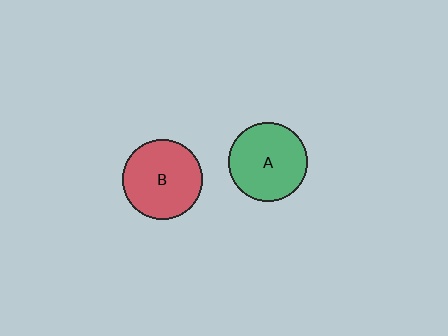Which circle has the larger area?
Circle B (red).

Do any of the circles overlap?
No, none of the circles overlap.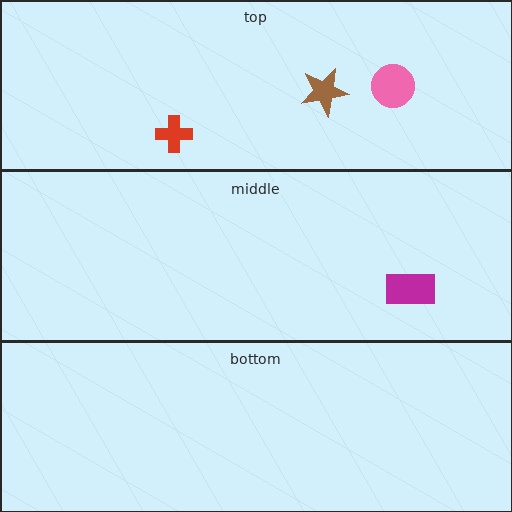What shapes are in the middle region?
The magenta rectangle.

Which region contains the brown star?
The top region.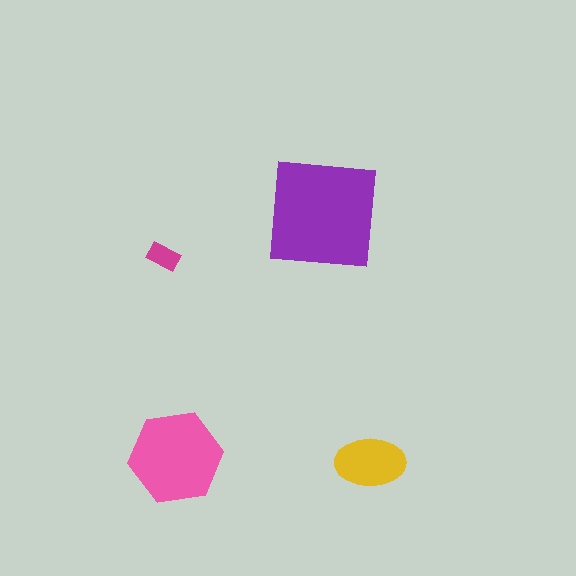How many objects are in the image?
There are 4 objects in the image.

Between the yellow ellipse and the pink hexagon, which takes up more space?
The pink hexagon.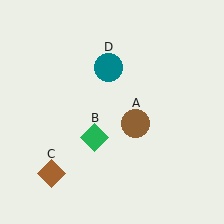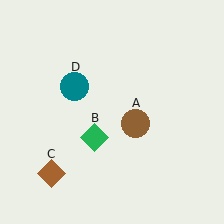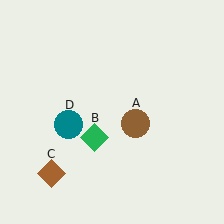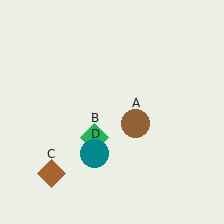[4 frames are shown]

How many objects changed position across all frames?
1 object changed position: teal circle (object D).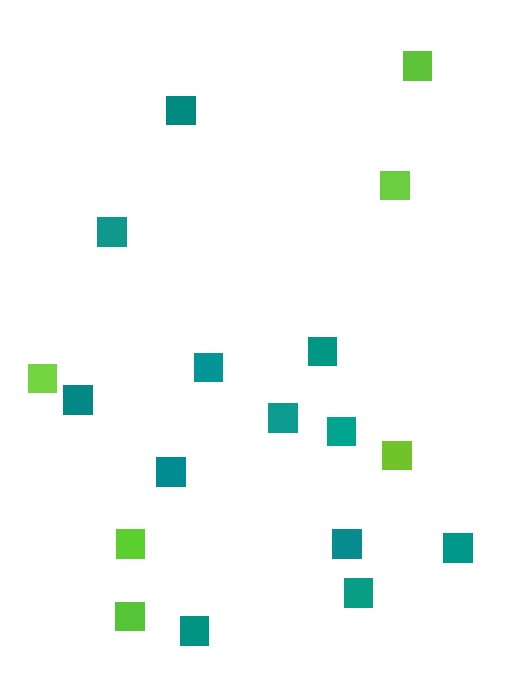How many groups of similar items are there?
There are 2 groups: one group of lime squares (6) and one group of teal squares (12).